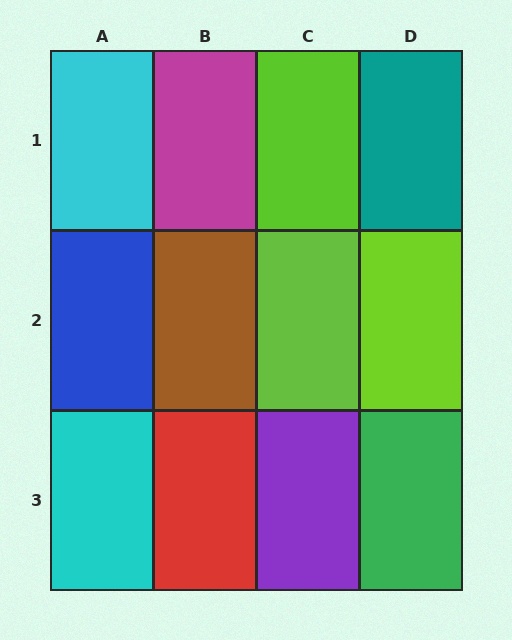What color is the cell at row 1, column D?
Teal.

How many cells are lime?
3 cells are lime.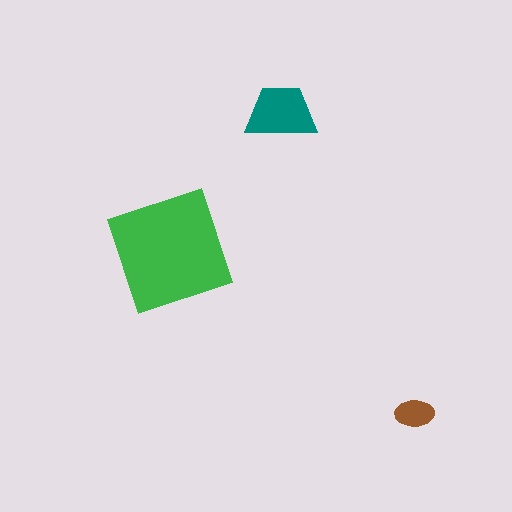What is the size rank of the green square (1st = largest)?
1st.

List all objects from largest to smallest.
The green square, the teal trapezoid, the brown ellipse.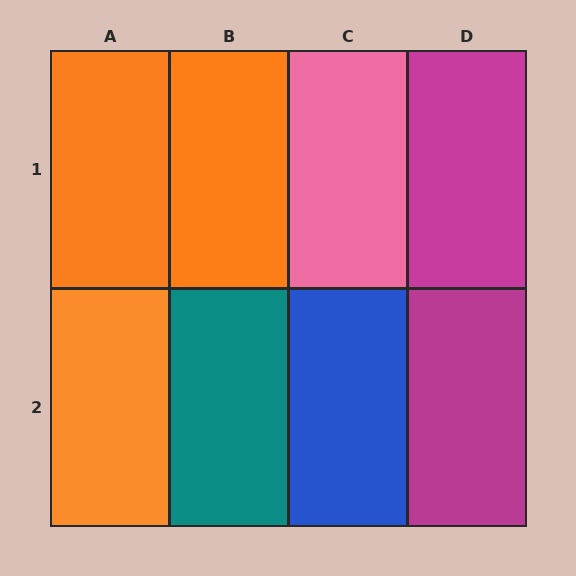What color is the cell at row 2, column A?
Orange.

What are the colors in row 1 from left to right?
Orange, orange, pink, magenta.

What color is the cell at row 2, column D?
Magenta.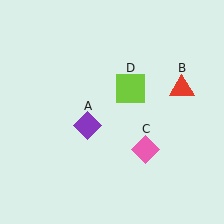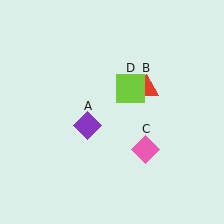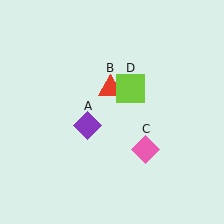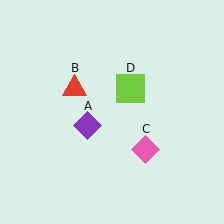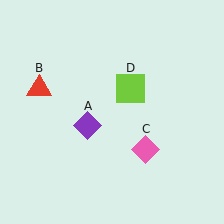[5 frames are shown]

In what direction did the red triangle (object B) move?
The red triangle (object B) moved left.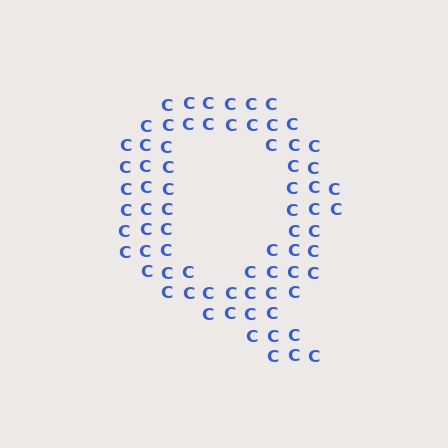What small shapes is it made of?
It is made of small letter C's.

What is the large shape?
The large shape is the letter Q.